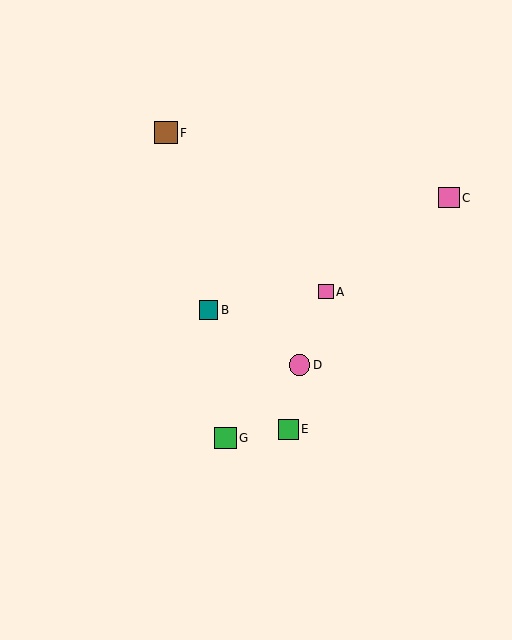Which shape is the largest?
The brown square (labeled F) is the largest.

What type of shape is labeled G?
Shape G is a green square.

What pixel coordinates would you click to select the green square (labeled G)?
Click at (225, 438) to select the green square G.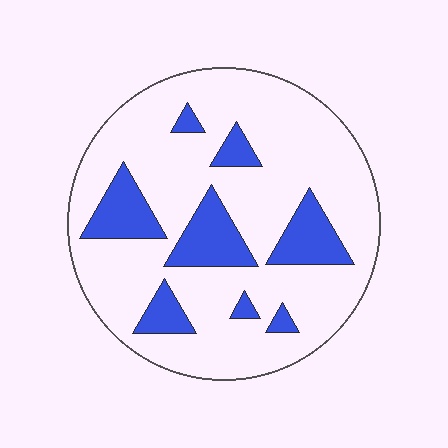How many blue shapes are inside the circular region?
8.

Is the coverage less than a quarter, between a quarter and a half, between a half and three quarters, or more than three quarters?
Less than a quarter.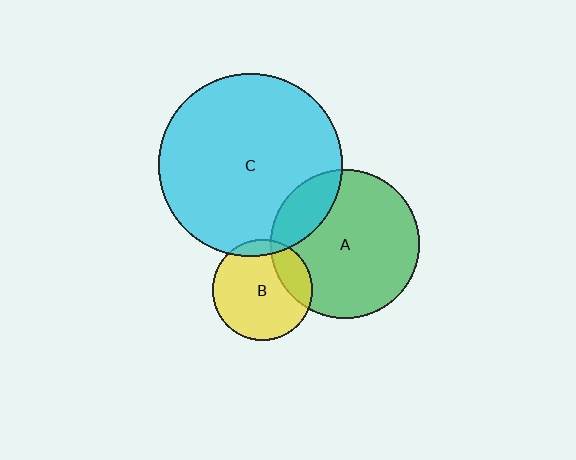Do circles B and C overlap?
Yes.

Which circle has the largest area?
Circle C (cyan).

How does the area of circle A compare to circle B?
Approximately 2.2 times.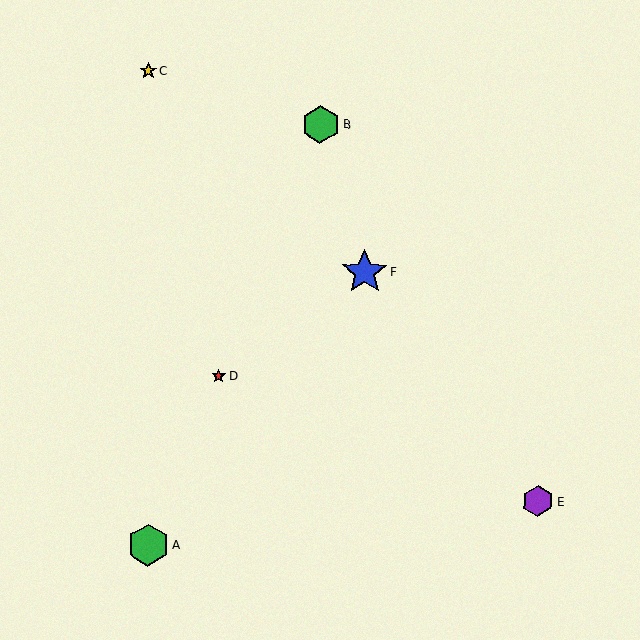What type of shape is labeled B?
Shape B is a green hexagon.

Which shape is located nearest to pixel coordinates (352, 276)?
The blue star (labeled F) at (364, 272) is nearest to that location.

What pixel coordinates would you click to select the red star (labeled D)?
Click at (219, 376) to select the red star D.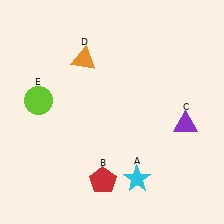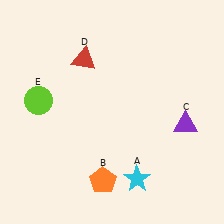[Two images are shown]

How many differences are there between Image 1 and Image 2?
There are 2 differences between the two images.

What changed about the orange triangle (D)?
In Image 1, D is orange. In Image 2, it changed to red.